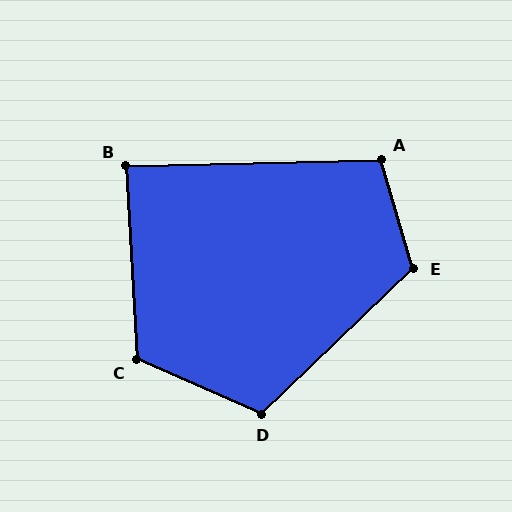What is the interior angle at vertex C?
Approximately 117 degrees (obtuse).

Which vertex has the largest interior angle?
E, at approximately 117 degrees.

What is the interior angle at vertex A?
Approximately 105 degrees (obtuse).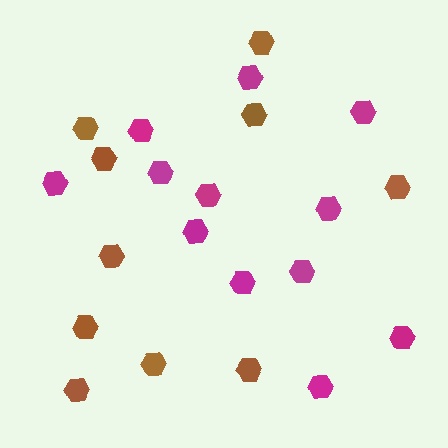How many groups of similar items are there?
There are 2 groups: one group of brown hexagons (10) and one group of magenta hexagons (12).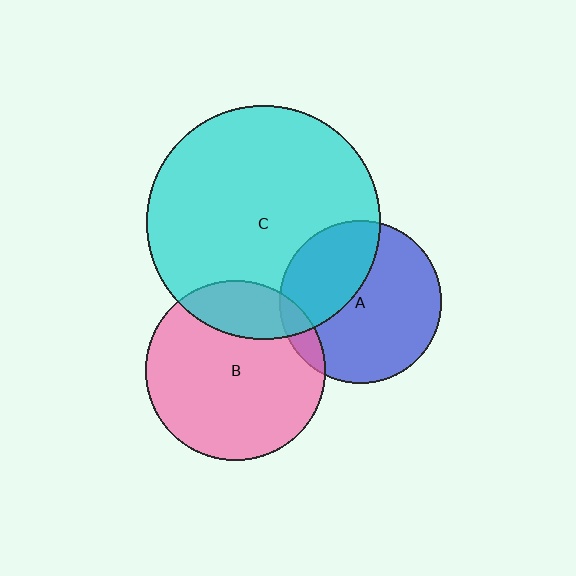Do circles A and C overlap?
Yes.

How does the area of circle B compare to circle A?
Approximately 1.2 times.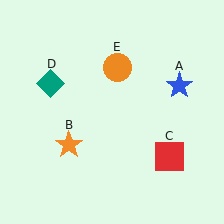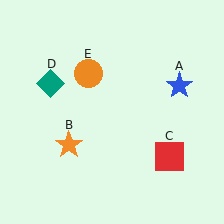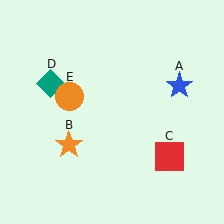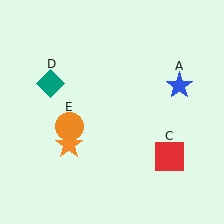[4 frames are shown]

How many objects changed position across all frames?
1 object changed position: orange circle (object E).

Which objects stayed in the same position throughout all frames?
Blue star (object A) and orange star (object B) and red square (object C) and teal diamond (object D) remained stationary.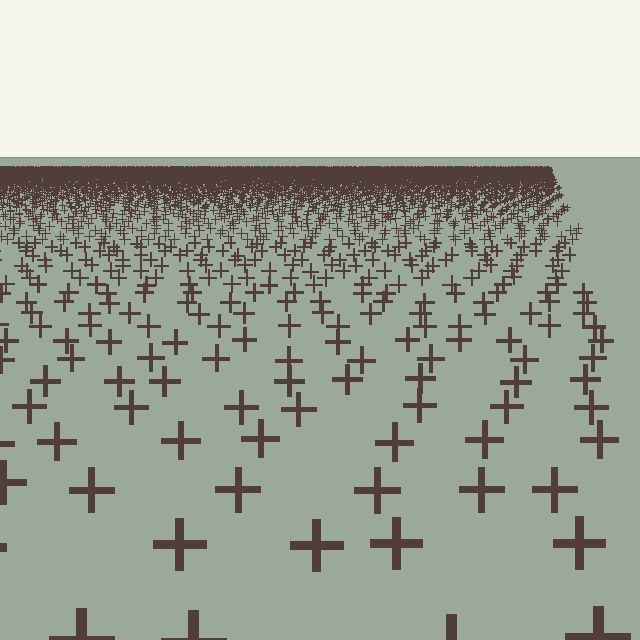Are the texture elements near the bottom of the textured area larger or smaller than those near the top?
Larger. Near the bottom, elements are closer to the viewer and appear at a bigger on-screen size.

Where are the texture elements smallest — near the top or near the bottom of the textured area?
Near the top.